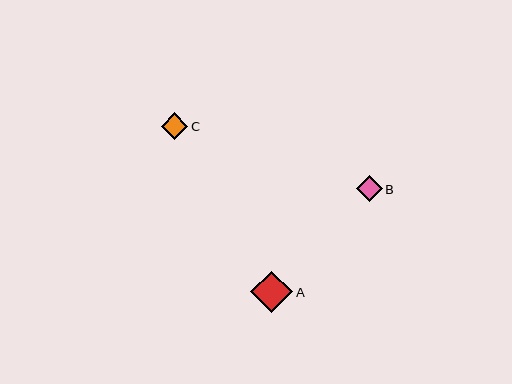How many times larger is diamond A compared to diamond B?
Diamond A is approximately 1.6 times the size of diamond B.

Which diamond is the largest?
Diamond A is the largest with a size of approximately 42 pixels.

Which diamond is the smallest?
Diamond B is the smallest with a size of approximately 26 pixels.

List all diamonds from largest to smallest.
From largest to smallest: A, C, B.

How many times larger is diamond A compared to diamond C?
Diamond A is approximately 1.6 times the size of diamond C.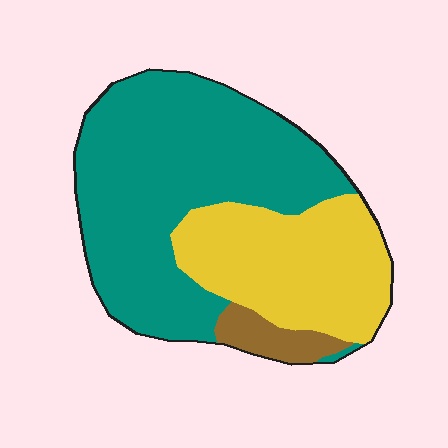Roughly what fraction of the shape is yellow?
Yellow covers roughly 35% of the shape.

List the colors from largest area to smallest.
From largest to smallest: teal, yellow, brown.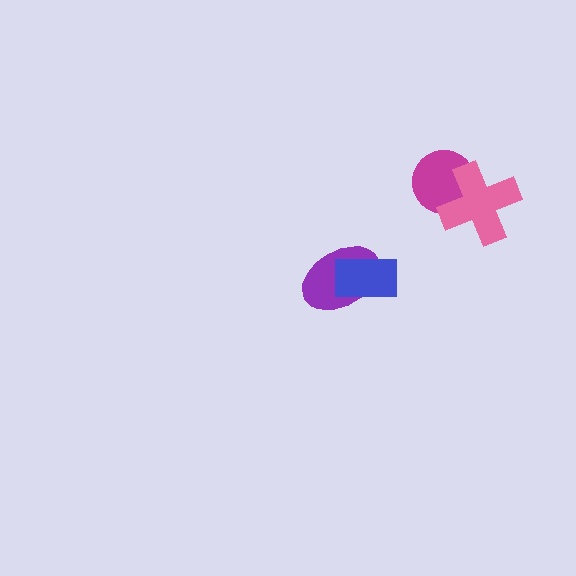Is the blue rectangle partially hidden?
No, no other shape covers it.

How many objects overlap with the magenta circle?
1 object overlaps with the magenta circle.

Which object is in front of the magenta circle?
The pink cross is in front of the magenta circle.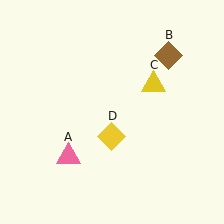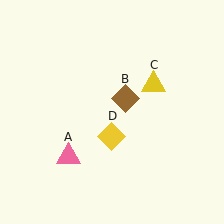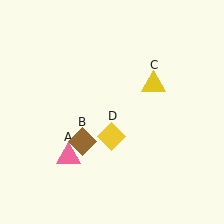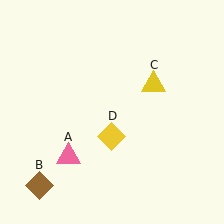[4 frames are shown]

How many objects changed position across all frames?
1 object changed position: brown diamond (object B).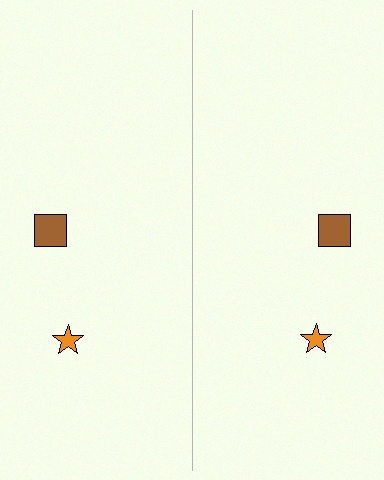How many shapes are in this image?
There are 4 shapes in this image.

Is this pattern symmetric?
Yes, this pattern has bilateral (reflection) symmetry.